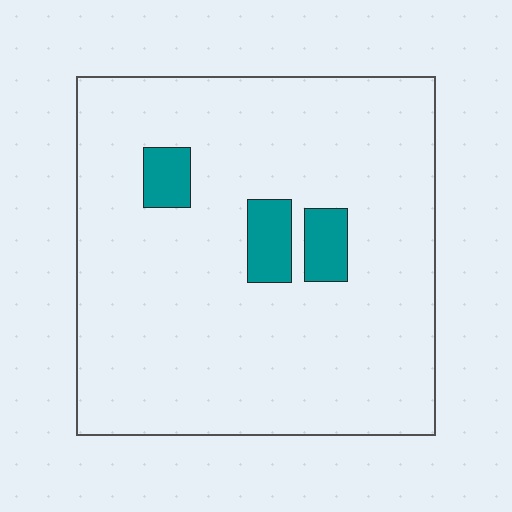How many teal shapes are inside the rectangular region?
3.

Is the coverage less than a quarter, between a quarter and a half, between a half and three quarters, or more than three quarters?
Less than a quarter.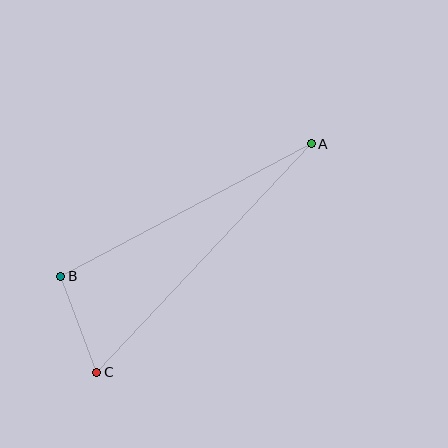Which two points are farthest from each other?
Points A and C are farthest from each other.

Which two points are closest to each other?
Points B and C are closest to each other.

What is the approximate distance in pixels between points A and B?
The distance between A and B is approximately 283 pixels.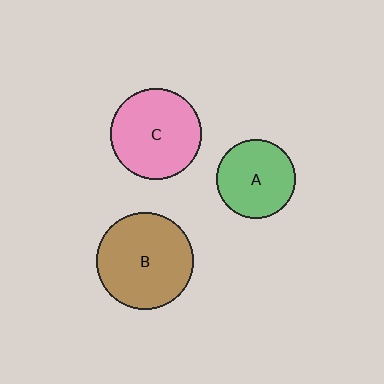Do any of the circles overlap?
No, none of the circles overlap.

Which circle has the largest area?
Circle B (brown).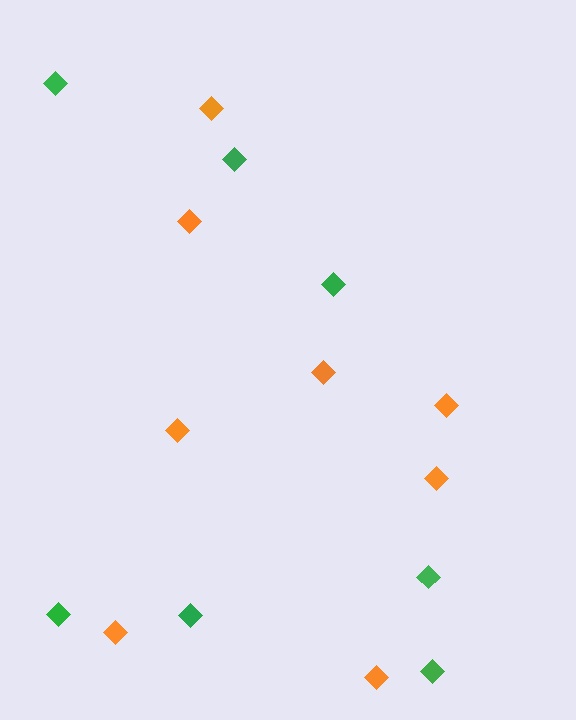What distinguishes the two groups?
There are 2 groups: one group of green diamonds (7) and one group of orange diamonds (8).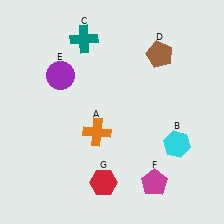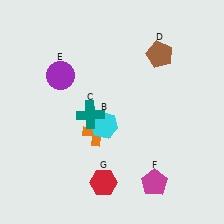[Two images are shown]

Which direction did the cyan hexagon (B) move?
The cyan hexagon (B) moved left.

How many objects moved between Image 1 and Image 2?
2 objects moved between the two images.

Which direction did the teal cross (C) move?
The teal cross (C) moved down.